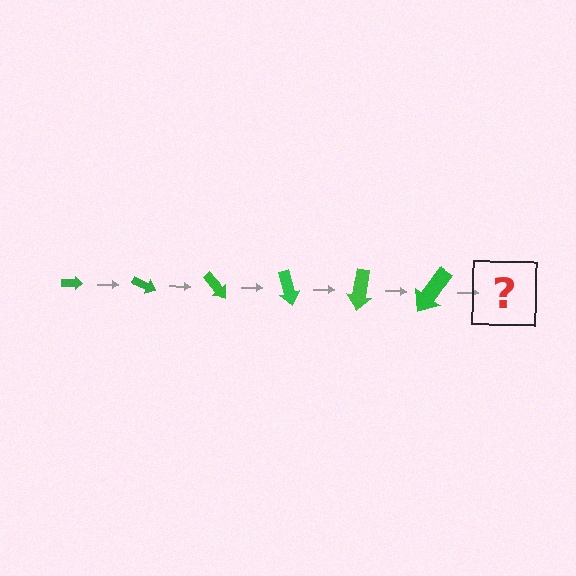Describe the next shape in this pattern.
It should be an arrow, larger than the previous one and rotated 150 degrees from the start.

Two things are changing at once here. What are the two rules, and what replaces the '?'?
The two rules are that the arrow grows larger each step and it rotates 25 degrees each step. The '?' should be an arrow, larger than the previous one and rotated 150 degrees from the start.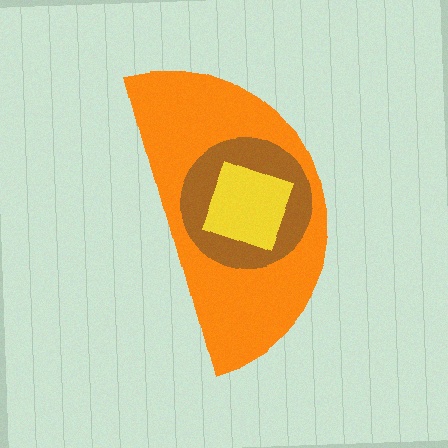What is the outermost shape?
The orange semicircle.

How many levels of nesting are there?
3.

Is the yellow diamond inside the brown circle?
Yes.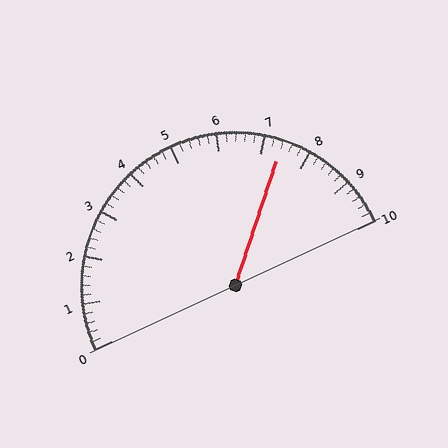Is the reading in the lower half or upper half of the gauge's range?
The reading is in the upper half of the range (0 to 10).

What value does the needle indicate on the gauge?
The needle indicates approximately 7.4.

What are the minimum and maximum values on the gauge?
The gauge ranges from 0 to 10.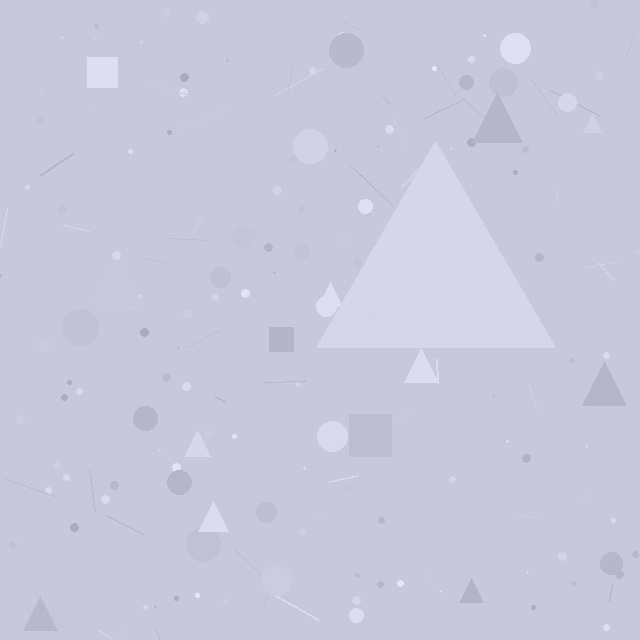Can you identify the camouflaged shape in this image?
The camouflaged shape is a triangle.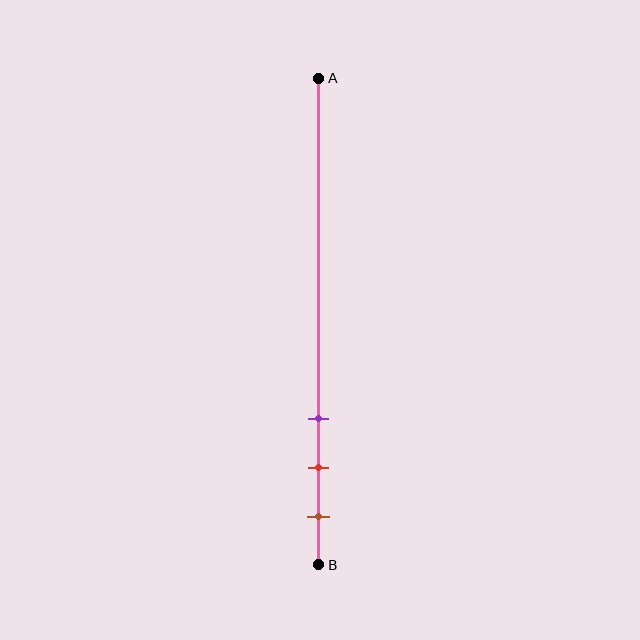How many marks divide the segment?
There are 3 marks dividing the segment.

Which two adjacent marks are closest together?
The red and brown marks are the closest adjacent pair.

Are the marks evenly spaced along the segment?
Yes, the marks are approximately evenly spaced.